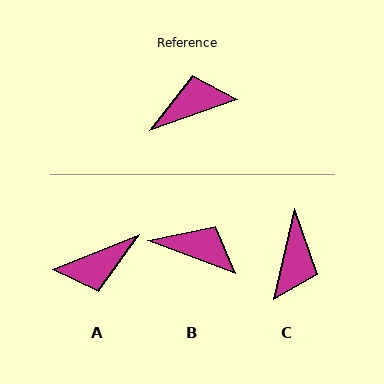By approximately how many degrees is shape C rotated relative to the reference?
Approximately 122 degrees clockwise.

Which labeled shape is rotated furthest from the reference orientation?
A, about 178 degrees away.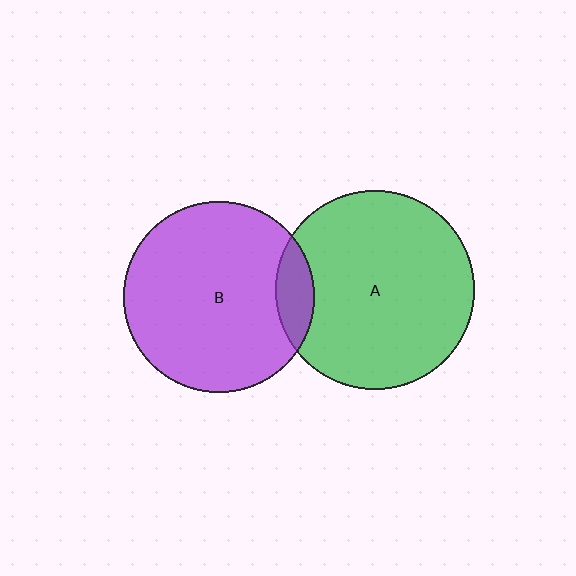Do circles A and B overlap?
Yes.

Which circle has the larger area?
Circle A (green).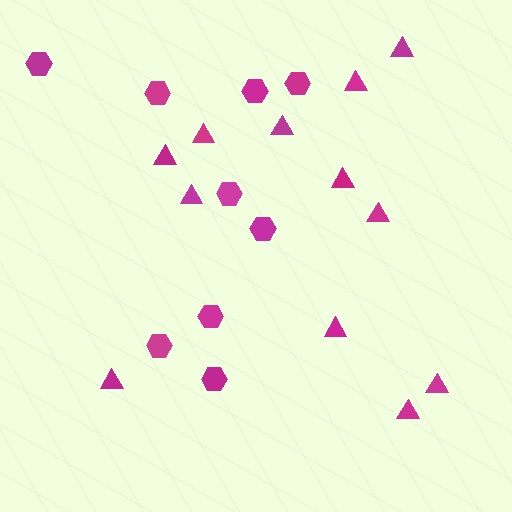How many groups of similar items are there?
There are 2 groups: one group of hexagons (9) and one group of triangles (12).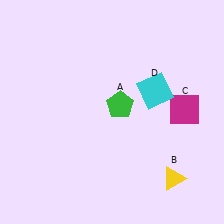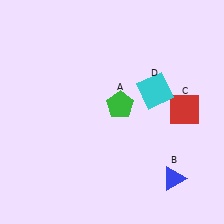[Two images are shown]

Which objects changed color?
B changed from yellow to blue. C changed from magenta to red.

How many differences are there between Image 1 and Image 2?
There are 2 differences between the two images.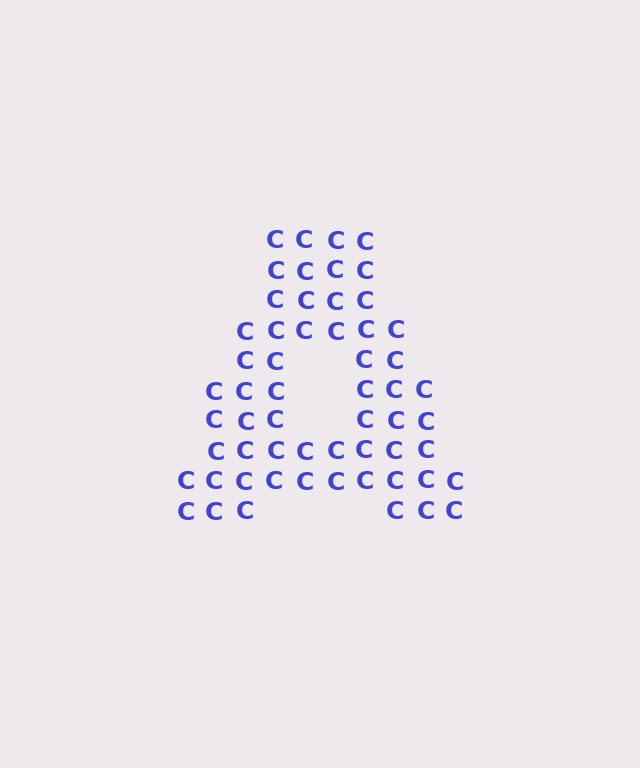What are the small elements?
The small elements are letter C's.